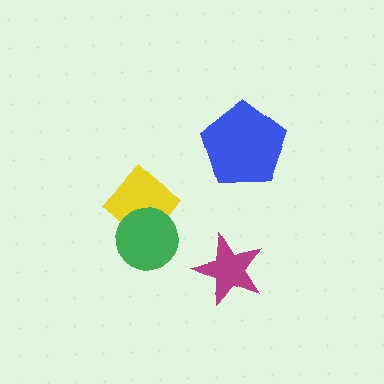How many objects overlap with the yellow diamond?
1 object overlaps with the yellow diamond.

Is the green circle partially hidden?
No, no other shape covers it.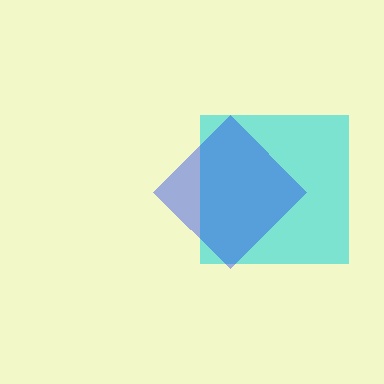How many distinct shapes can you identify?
There are 2 distinct shapes: a cyan square, a blue diamond.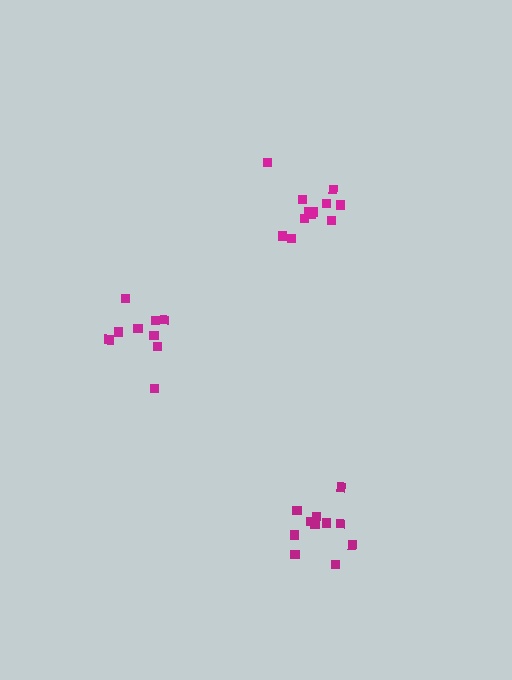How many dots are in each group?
Group 1: 11 dots, Group 2: 12 dots, Group 3: 9 dots (32 total).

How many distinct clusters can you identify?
There are 3 distinct clusters.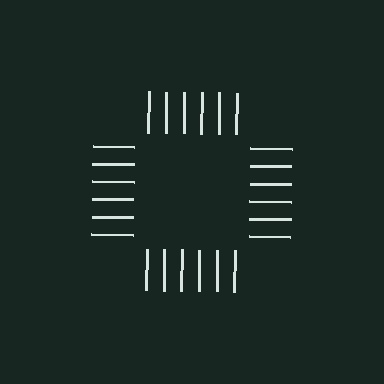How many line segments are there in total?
24 — 6 along each of the 4 edges.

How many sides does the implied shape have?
4 sides — the line-ends trace a square.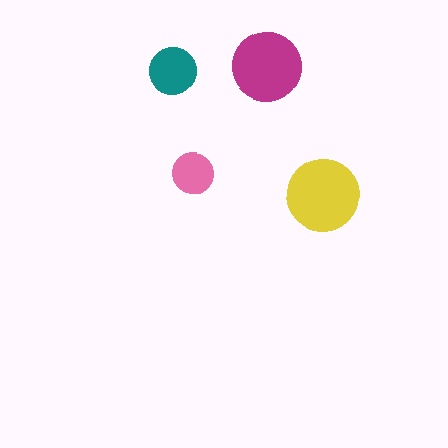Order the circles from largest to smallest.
the yellow one, the magenta one, the teal one, the pink one.